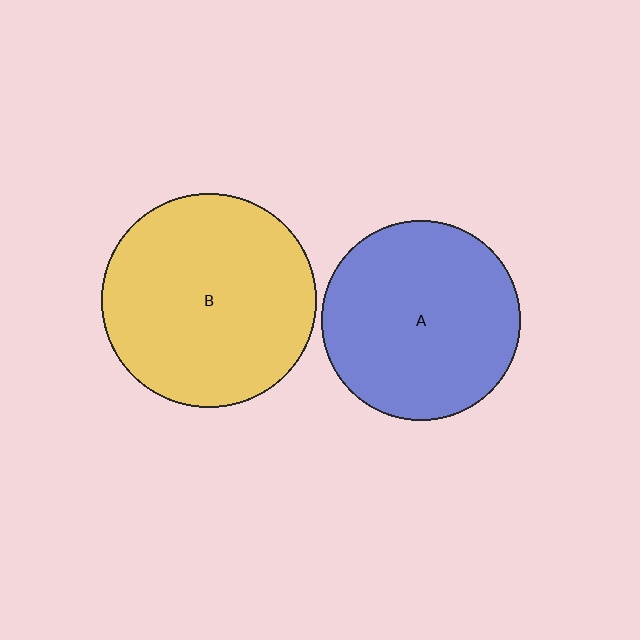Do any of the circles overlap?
No, none of the circles overlap.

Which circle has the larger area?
Circle B (yellow).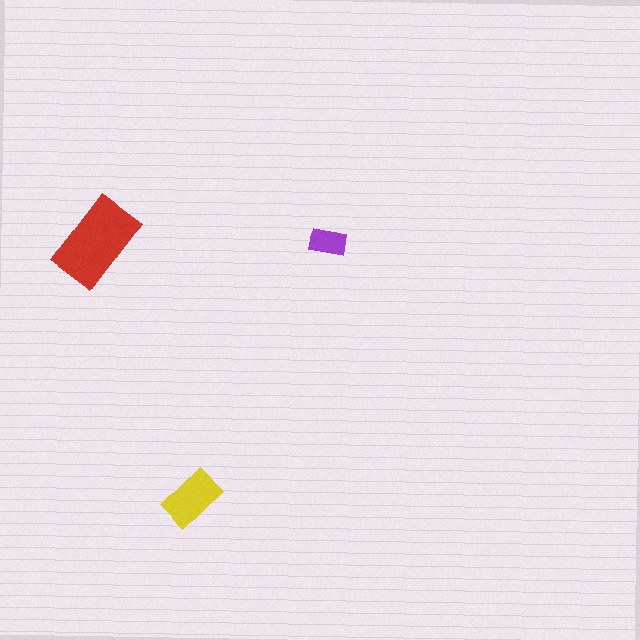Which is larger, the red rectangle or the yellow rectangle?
The red one.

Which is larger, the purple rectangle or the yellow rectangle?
The yellow one.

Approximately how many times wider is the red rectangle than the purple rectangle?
About 2.5 times wider.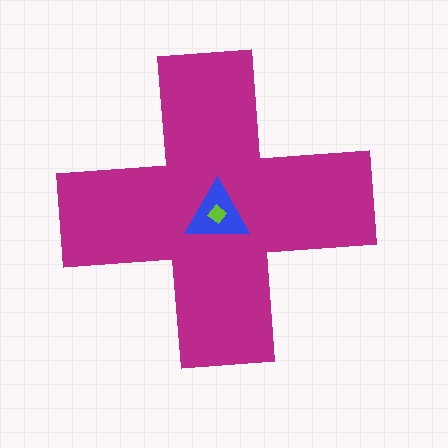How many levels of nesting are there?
3.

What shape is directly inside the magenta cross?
The blue triangle.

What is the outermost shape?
The magenta cross.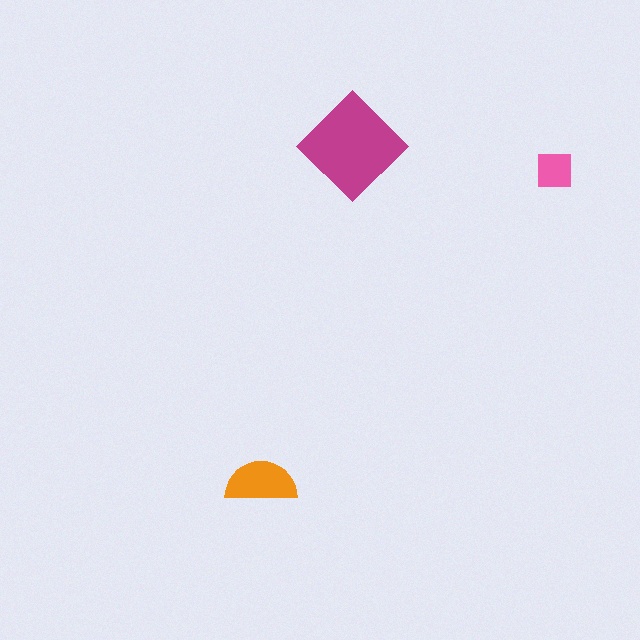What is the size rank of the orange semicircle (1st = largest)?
2nd.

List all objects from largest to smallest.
The magenta diamond, the orange semicircle, the pink square.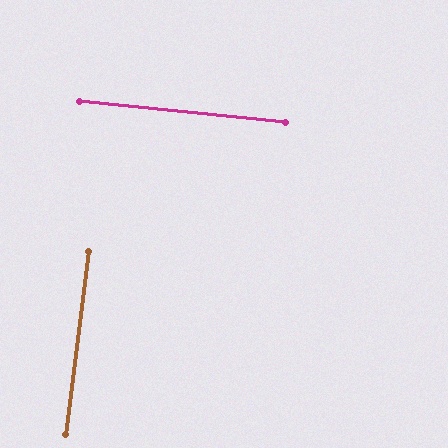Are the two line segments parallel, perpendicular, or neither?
Perpendicular — they meet at approximately 89°.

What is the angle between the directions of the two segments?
Approximately 89 degrees.